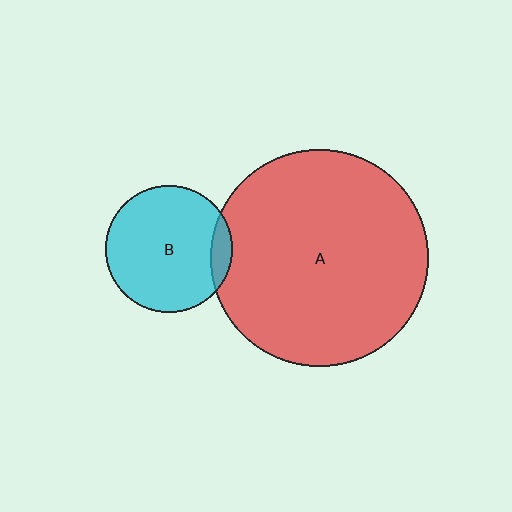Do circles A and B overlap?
Yes.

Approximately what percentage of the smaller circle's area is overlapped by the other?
Approximately 10%.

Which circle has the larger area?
Circle A (red).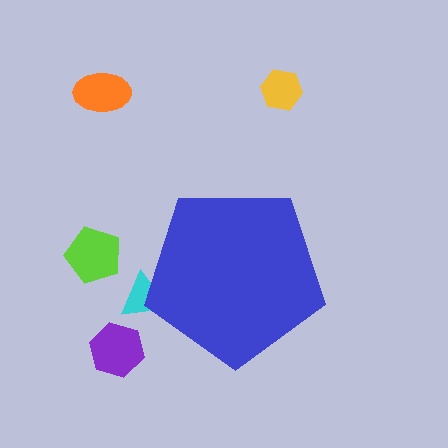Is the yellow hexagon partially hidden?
No, the yellow hexagon is fully visible.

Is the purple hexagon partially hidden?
No, the purple hexagon is fully visible.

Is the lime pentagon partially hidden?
No, the lime pentagon is fully visible.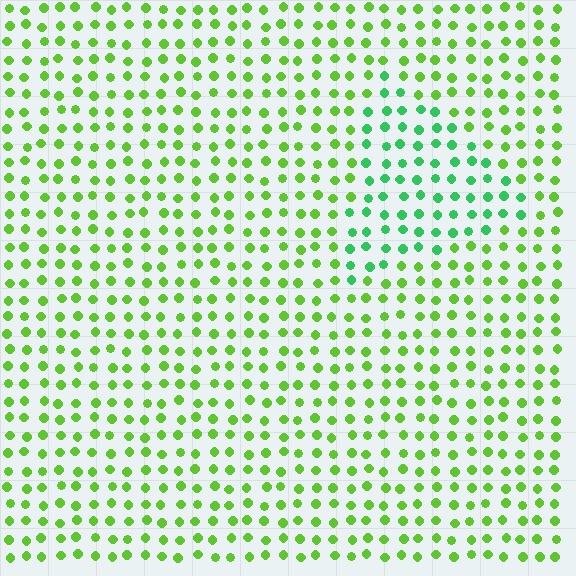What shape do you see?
I see a triangle.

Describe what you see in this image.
The image is filled with small lime elements in a uniform arrangement. A triangle-shaped region is visible where the elements are tinted to a slightly different hue, forming a subtle color boundary.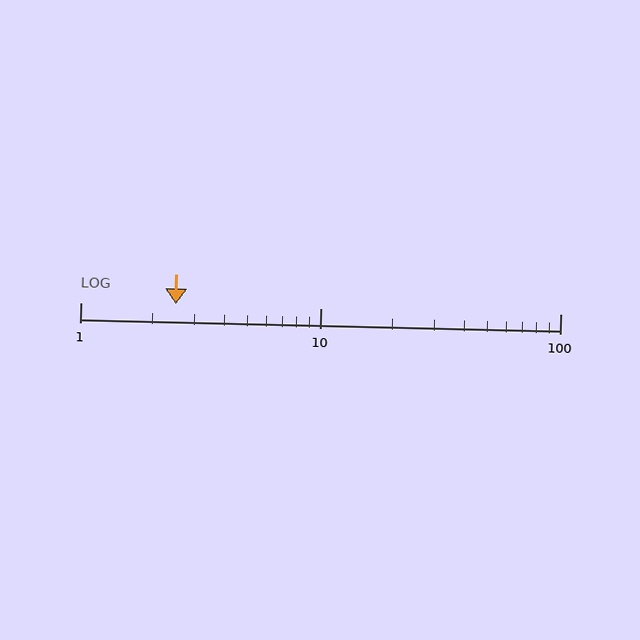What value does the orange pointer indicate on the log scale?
The pointer indicates approximately 2.5.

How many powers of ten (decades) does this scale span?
The scale spans 2 decades, from 1 to 100.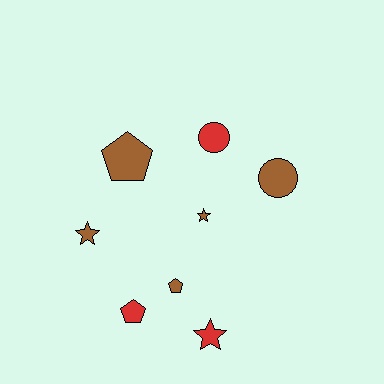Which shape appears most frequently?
Star, with 3 objects.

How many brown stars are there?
There are 2 brown stars.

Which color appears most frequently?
Brown, with 5 objects.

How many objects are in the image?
There are 8 objects.